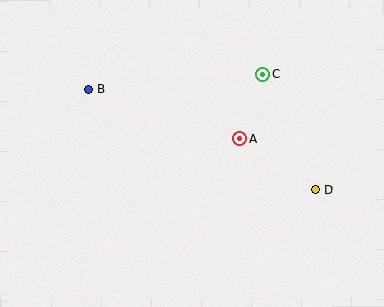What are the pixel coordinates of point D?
Point D is at (315, 189).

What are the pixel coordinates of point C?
Point C is at (262, 74).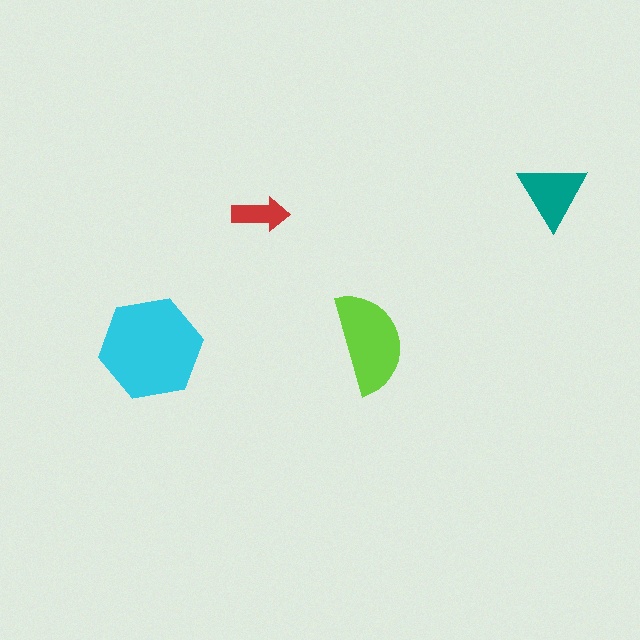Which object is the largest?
The cyan hexagon.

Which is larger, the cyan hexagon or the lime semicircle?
The cyan hexagon.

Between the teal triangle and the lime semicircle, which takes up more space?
The lime semicircle.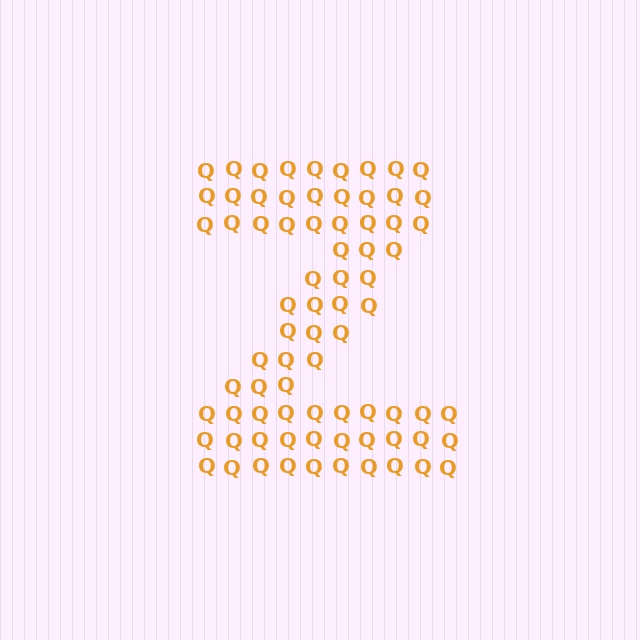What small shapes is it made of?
It is made of small letter Q's.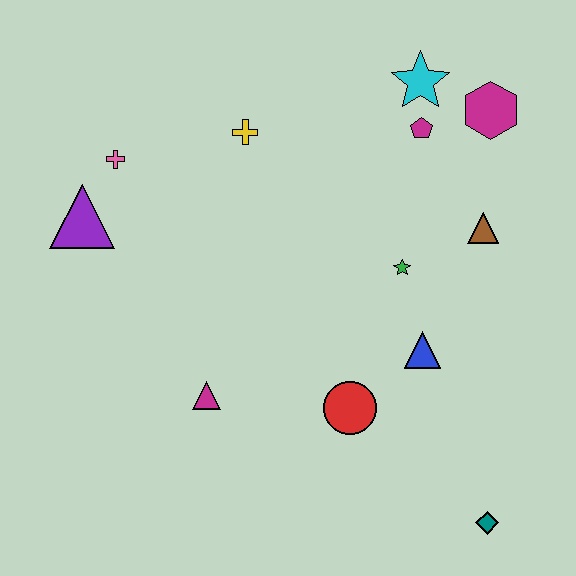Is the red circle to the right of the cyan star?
No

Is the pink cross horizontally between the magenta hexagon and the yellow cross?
No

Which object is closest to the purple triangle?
The pink cross is closest to the purple triangle.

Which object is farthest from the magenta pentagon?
The teal diamond is farthest from the magenta pentagon.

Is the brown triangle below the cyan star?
Yes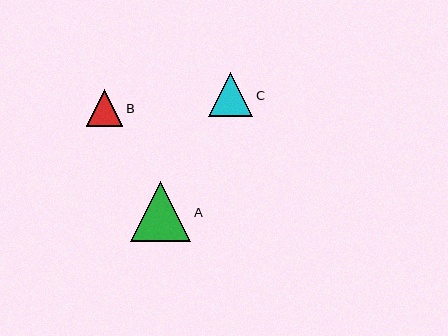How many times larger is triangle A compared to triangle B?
Triangle A is approximately 1.7 times the size of triangle B.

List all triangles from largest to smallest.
From largest to smallest: A, C, B.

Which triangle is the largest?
Triangle A is the largest with a size of approximately 60 pixels.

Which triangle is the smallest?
Triangle B is the smallest with a size of approximately 36 pixels.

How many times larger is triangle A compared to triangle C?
Triangle A is approximately 1.4 times the size of triangle C.